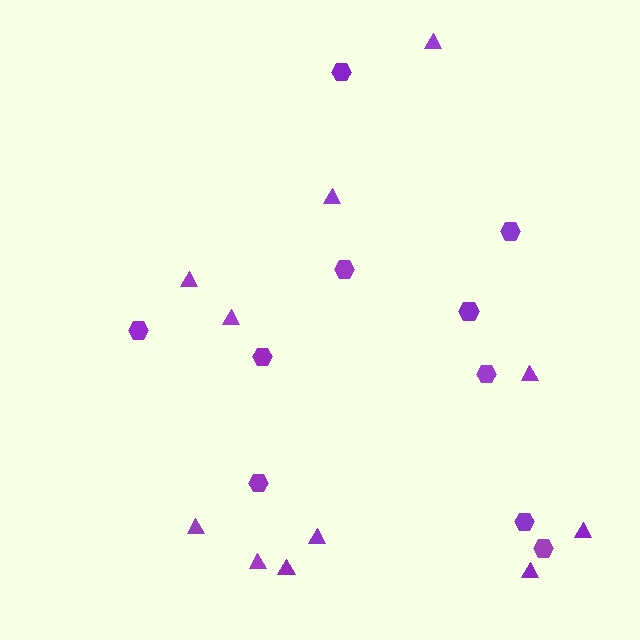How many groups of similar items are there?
There are 2 groups: one group of triangles (11) and one group of hexagons (10).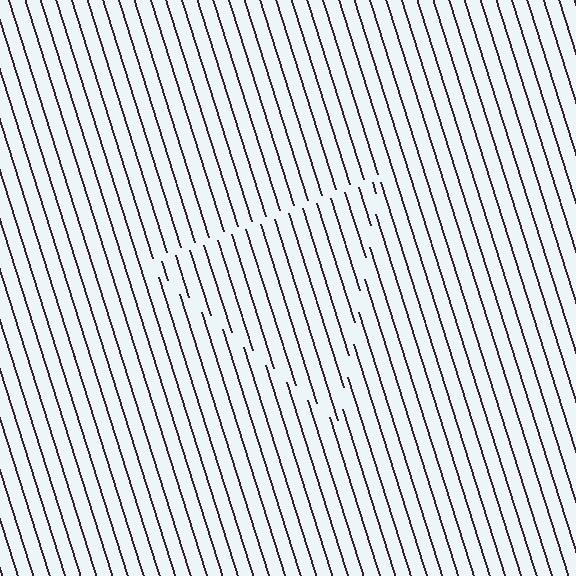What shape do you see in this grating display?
An illusory triangle. The interior of the shape contains the same grating, shifted by half a period — the contour is defined by the phase discontinuity where line-ends from the inner and outer gratings abut.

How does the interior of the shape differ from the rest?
The interior of the shape contains the same grating, shifted by half a period — the contour is defined by the phase discontinuity where line-ends from the inner and outer gratings abut.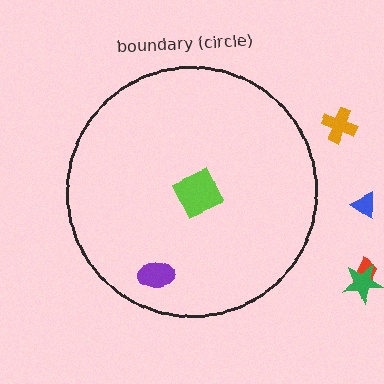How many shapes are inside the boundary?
2 inside, 4 outside.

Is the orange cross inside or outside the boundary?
Outside.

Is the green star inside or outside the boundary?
Outside.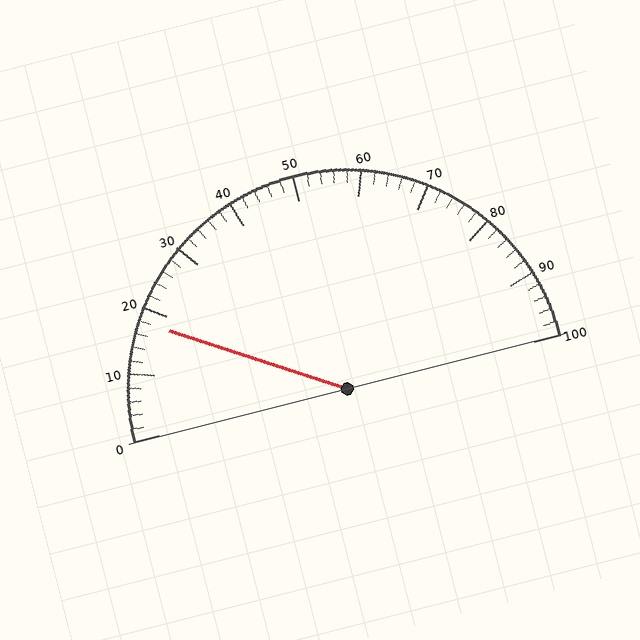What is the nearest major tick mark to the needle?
The nearest major tick mark is 20.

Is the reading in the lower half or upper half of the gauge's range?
The reading is in the lower half of the range (0 to 100).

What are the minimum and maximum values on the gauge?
The gauge ranges from 0 to 100.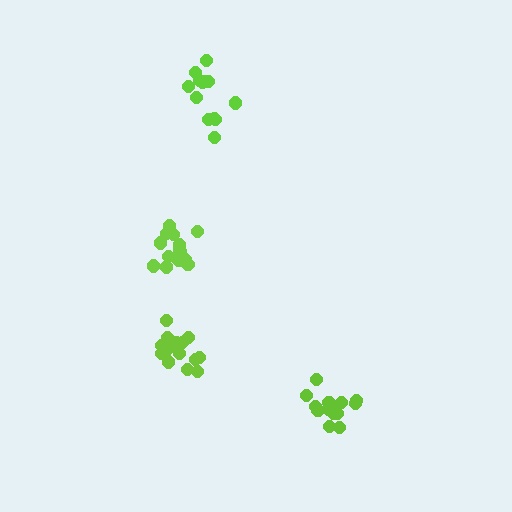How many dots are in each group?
Group 1: 13 dots, Group 2: 16 dots, Group 3: 15 dots, Group 4: 15 dots (59 total).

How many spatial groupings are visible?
There are 4 spatial groupings.